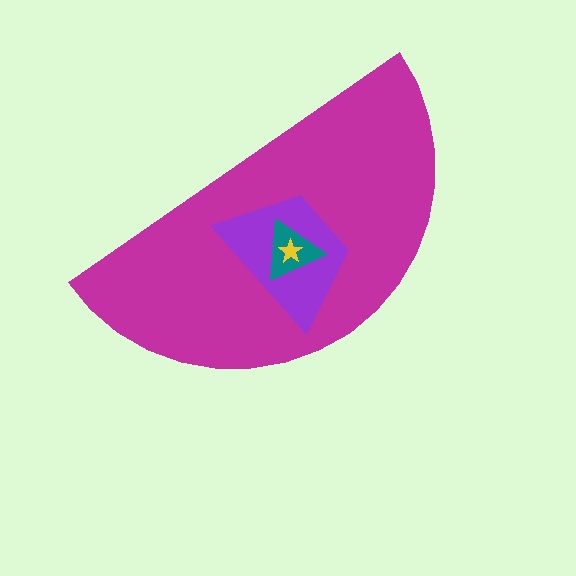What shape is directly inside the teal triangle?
The yellow star.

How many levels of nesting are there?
4.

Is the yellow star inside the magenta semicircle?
Yes.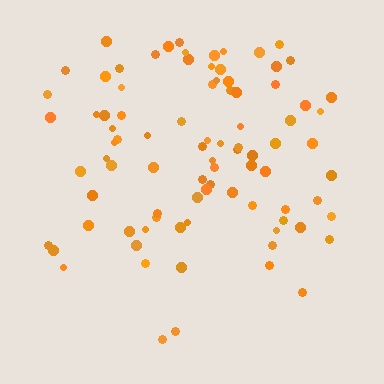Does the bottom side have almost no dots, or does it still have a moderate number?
Still a moderate number, just noticeably fewer than the top.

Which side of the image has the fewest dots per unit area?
The bottom.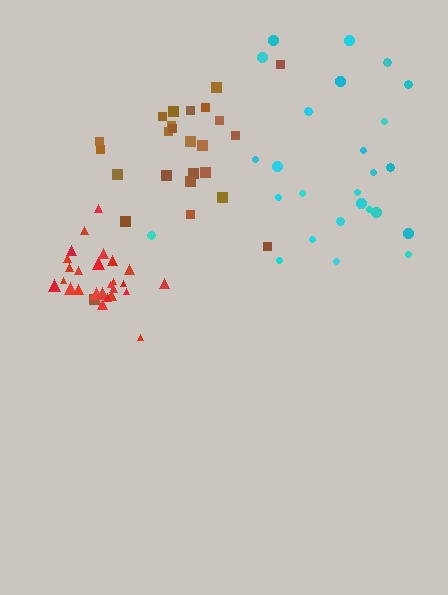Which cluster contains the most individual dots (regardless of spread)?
Red (27).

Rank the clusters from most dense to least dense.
red, brown, cyan.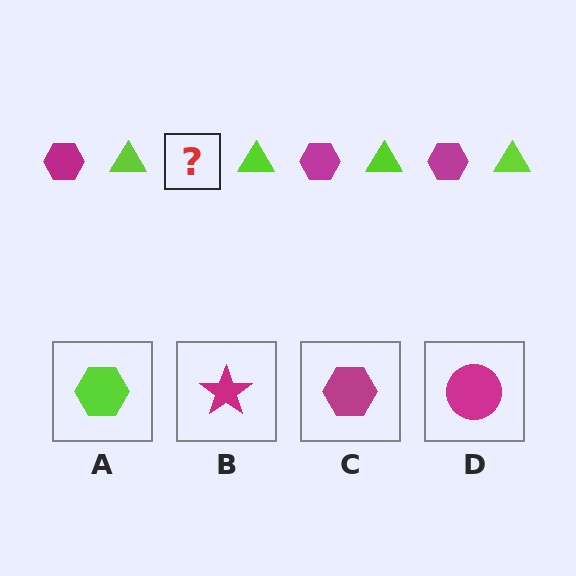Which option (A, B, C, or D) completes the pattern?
C.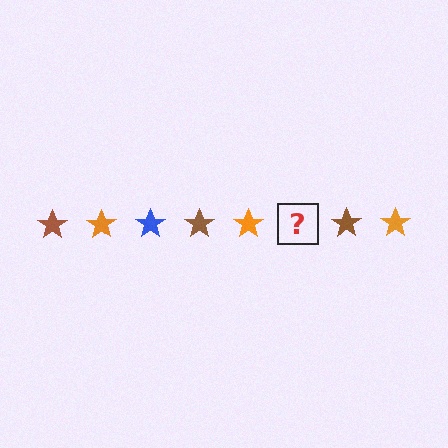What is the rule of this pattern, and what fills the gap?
The rule is that the pattern cycles through brown, orange, blue stars. The gap should be filled with a blue star.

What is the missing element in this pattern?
The missing element is a blue star.